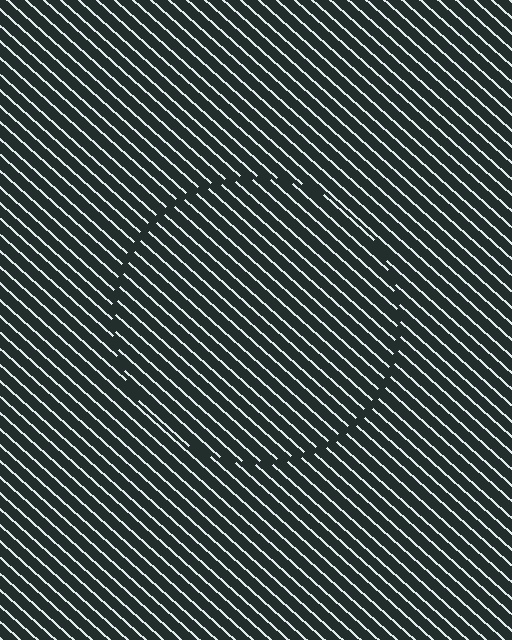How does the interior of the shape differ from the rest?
The interior of the shape contains the same grating, shifted by half a period — the contour is defined by the phase discontinuity where line-ends from the inner and outer gratings abut.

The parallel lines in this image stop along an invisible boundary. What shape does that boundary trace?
An illusory circle. The interior of the shape contains the same grating, shifted by half a period — the contour is defined by the phase discontinuity where line-ends from the inner and outer gratings abut.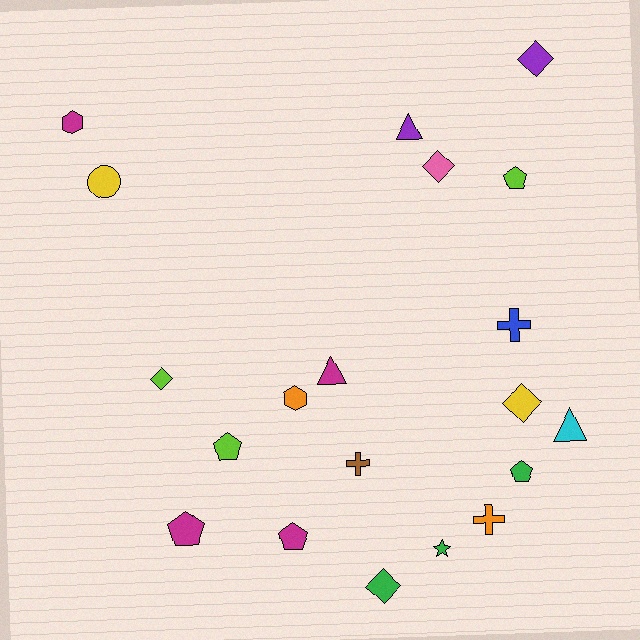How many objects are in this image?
There are 20 objects.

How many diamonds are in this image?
There are 5 diamonds.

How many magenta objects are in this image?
There are 4 magenta objects.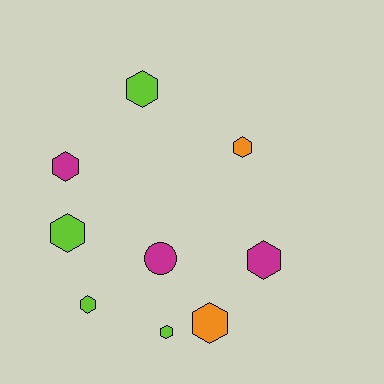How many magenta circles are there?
There is 1 magenta circle.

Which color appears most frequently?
Lime, with 4 objects.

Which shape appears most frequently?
Hexagon, with 8 objects.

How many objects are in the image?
There are 9 objects.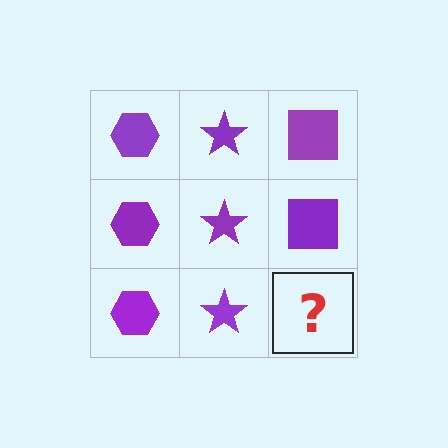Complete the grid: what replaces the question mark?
The question mark should be replaced with a purple square.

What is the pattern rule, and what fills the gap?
The rule is that each column has a consistent shape. The gap should be filled with a purple square.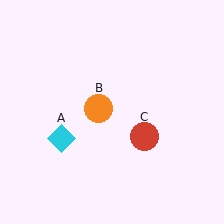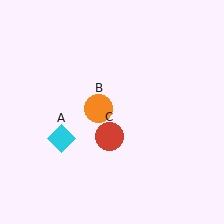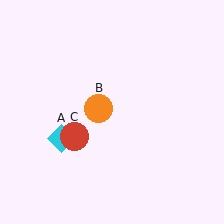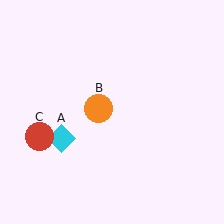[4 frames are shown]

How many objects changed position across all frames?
1 object changed position: red circle (object C).